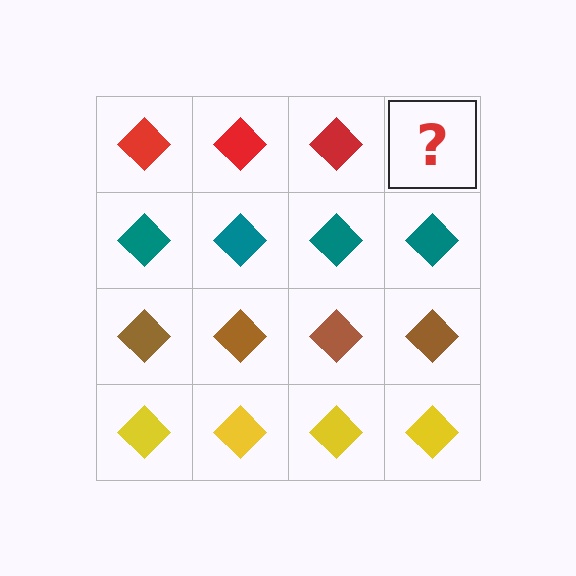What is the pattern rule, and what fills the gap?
The rule is that each row has a consistent color. The gap should be filled with a red diamond.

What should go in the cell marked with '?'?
The missing cell should contain a red diamond.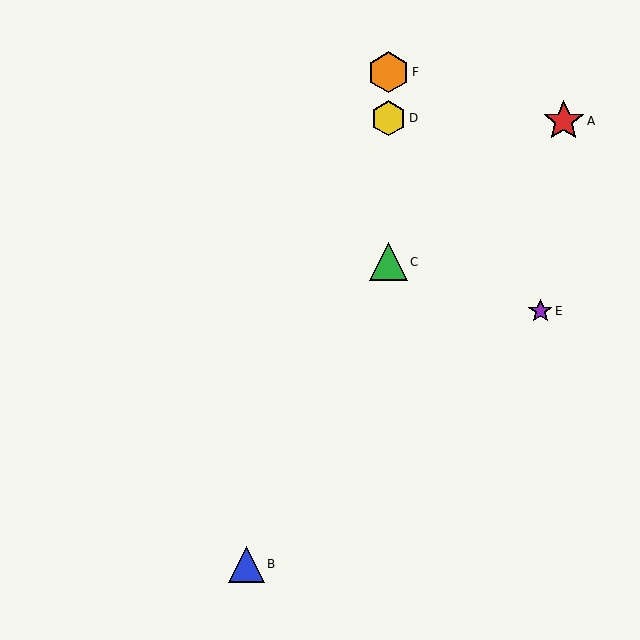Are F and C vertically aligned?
Yes, both are at x≈388.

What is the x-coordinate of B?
Object B is at x≈246.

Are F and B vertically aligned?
No, F is at x≈388 and B is at x≈246.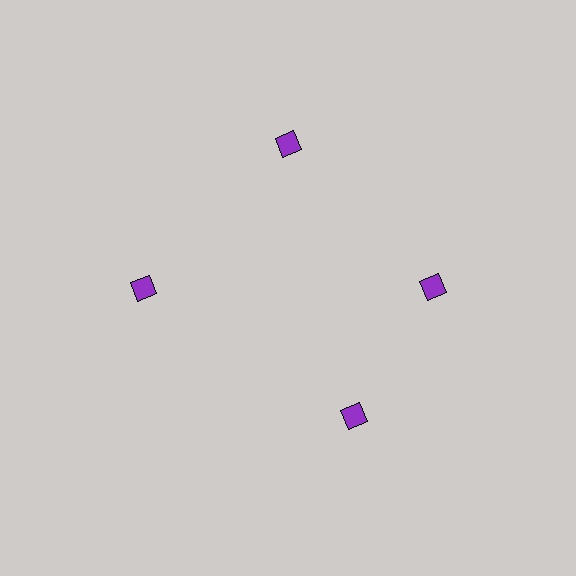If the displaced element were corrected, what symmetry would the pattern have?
It would have 4-fold rotational symmetry — the pattern would map onto itself every 90 degrees.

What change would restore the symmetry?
The symmetry would be restored by rotating it back into even spacing with its neighbors so that all 4 diamonds sit at equal angles and equal distance from the center.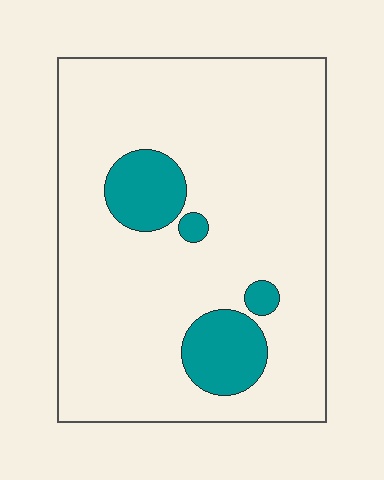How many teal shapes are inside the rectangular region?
4.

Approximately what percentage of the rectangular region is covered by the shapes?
Approximately 15%.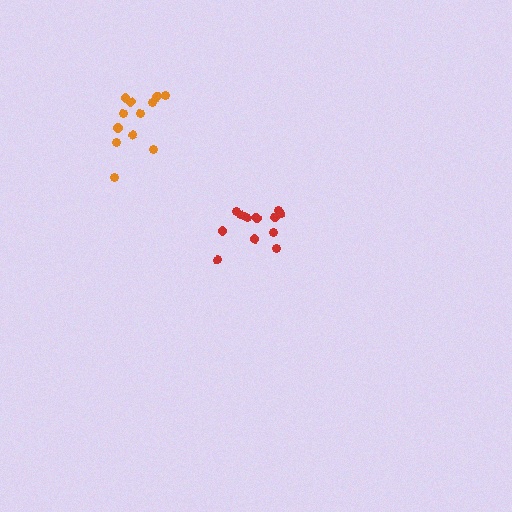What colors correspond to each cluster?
The clusters are colored: red, orange.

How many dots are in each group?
Group 1: 13 dots, Group 2: 12 dots (25 total).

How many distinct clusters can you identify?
There are 2 distinct clusters.